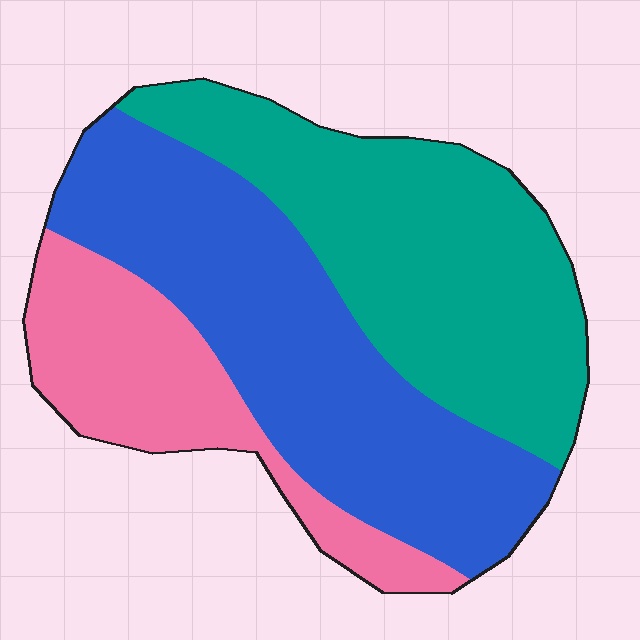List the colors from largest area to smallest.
From largest to smallest: blue, teal, pink.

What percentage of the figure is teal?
Teal covers roughly 40% of the figure.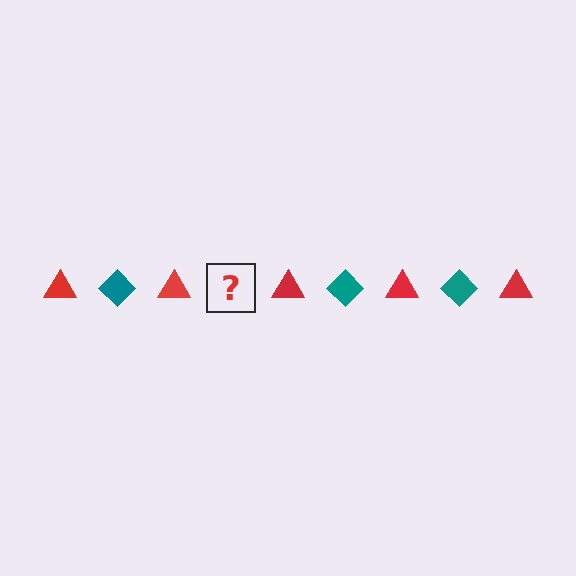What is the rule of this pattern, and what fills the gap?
The rule is that the pattern alternates between red triangle and teal diamond. The gap should be filled with a teal diamond.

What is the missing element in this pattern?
The missing element is a teal diamond.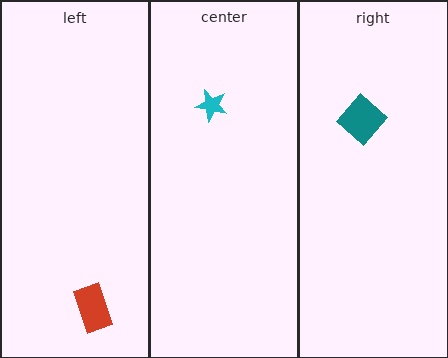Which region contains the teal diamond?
The right region.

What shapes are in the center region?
The cyan star.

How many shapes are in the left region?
1.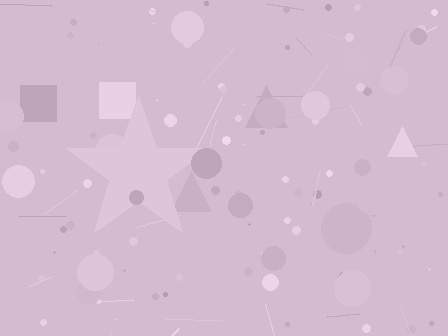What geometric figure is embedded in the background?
A star is embedded in the background.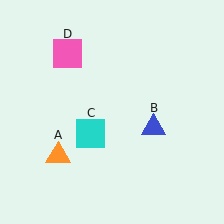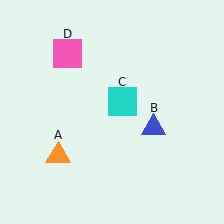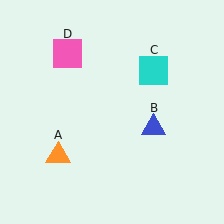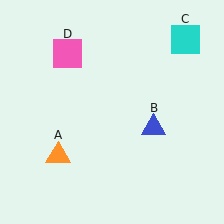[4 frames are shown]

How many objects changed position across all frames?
1 object changed position: cyan square (object C).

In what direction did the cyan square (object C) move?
The cyan square (object C) moved up and to the right.